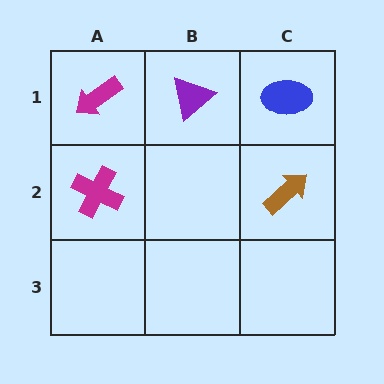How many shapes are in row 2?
2 shapes.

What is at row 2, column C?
A brown arrow.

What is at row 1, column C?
A blue ellipse.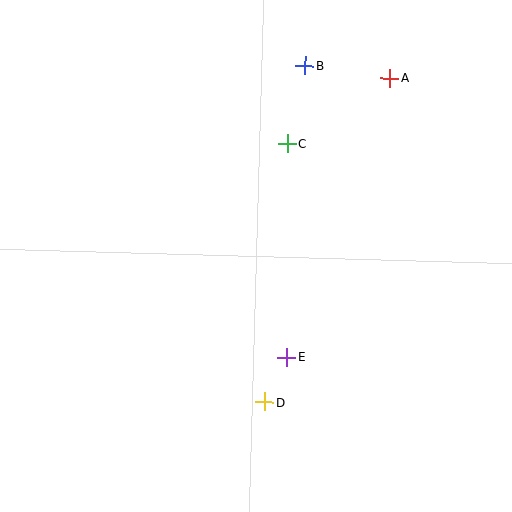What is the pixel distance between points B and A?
The distance between B and A is 86 pixels.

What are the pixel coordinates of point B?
Point B is at (305, 66).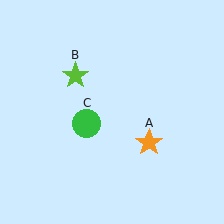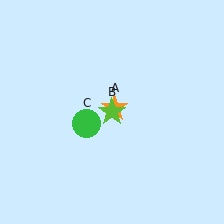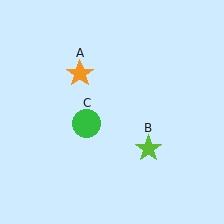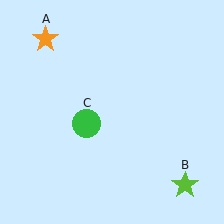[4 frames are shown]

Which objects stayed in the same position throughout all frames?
Green circle (object C) remained stationary.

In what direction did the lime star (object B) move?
The lime star (object B) moved down and to the right.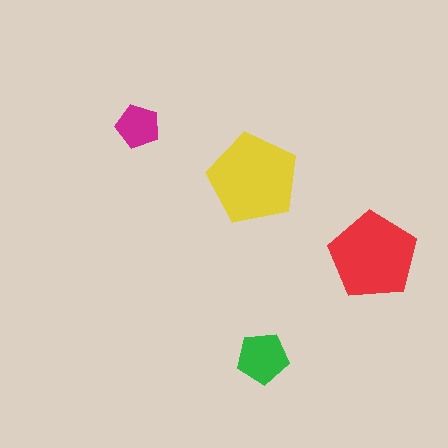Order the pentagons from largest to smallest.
the yellow one, the red one, the green one, the magenta one.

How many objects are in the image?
There are 4 objects in the image.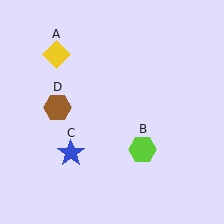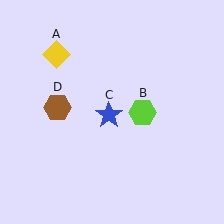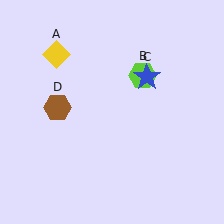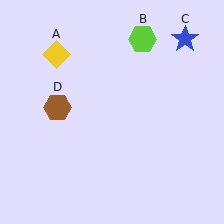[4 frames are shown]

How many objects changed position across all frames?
2 objects changed position: lime hexagon (object B), blue star (object C).